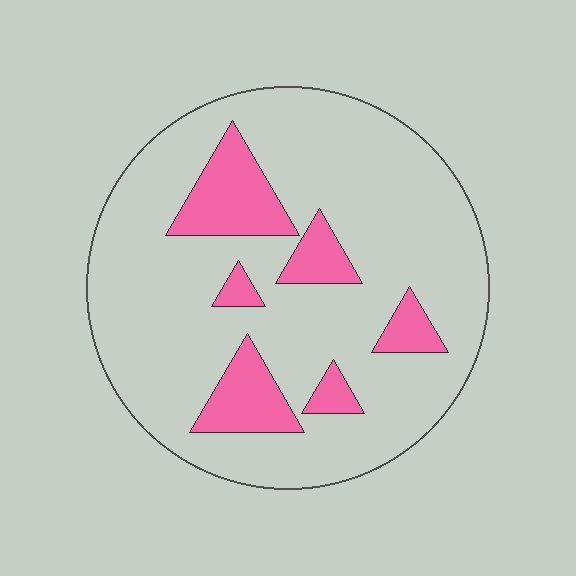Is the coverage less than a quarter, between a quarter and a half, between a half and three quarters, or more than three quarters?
Less than a quarter.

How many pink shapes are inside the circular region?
6.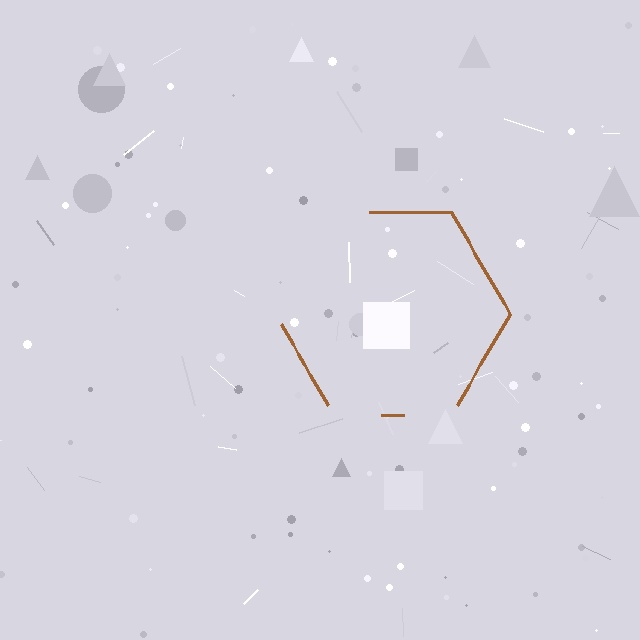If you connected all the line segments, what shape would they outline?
They would outline a hexagon.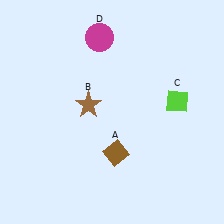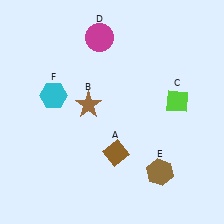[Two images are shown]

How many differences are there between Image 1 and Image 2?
There are 2 differences between the two images.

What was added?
A brown hexagon (E), a cyan hexagon (F) were added in Image 2.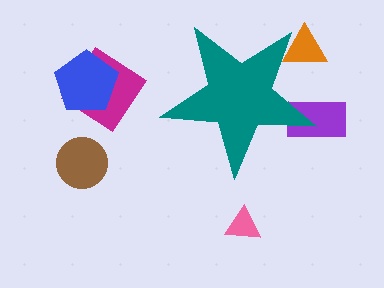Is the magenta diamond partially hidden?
No, the magenta diamond is fully visible.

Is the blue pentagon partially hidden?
No, the blue pentagon is fully visible.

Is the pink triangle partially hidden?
No, the pink triangle is fully visible.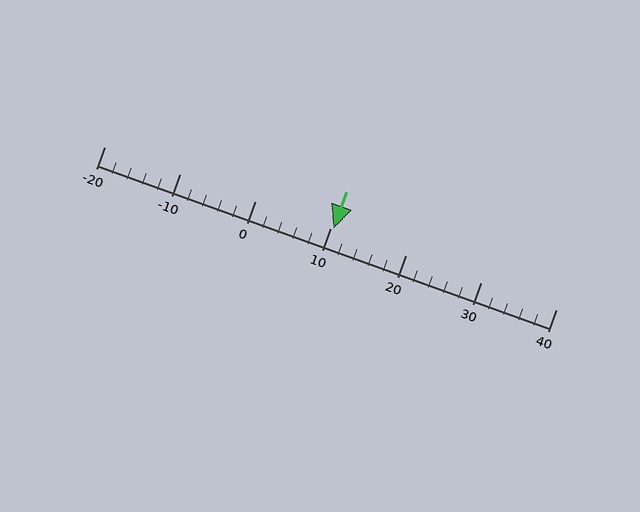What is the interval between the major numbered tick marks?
The major tick marks are spaced 10 units apart.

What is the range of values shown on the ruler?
The ruler shows values from -20 to 40.